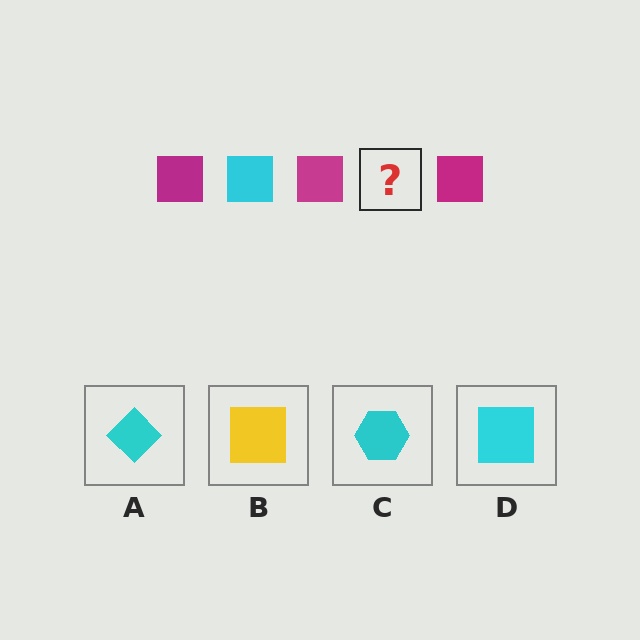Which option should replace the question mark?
Option D.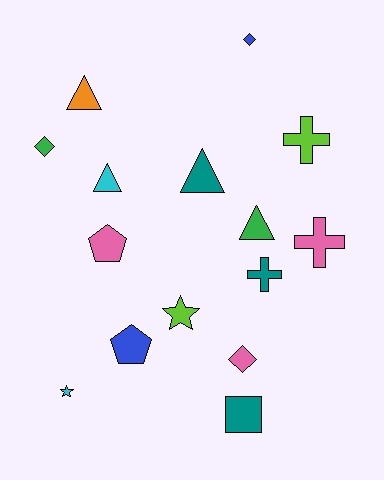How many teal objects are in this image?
There are 3 teal objects.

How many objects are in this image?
There are 15 objects.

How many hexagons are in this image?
There are no hexagons.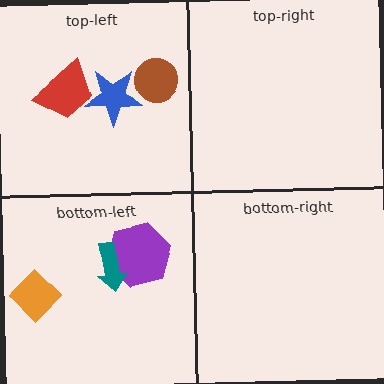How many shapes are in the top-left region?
3.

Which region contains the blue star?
The top-left region.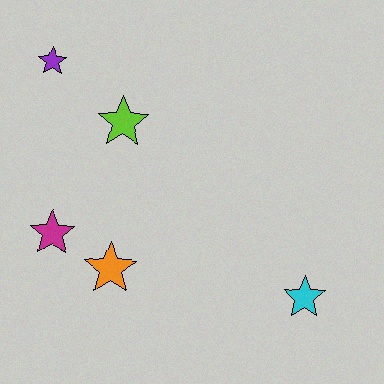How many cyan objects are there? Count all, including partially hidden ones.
There is 1 cyan object.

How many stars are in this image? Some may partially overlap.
There are 5 stars.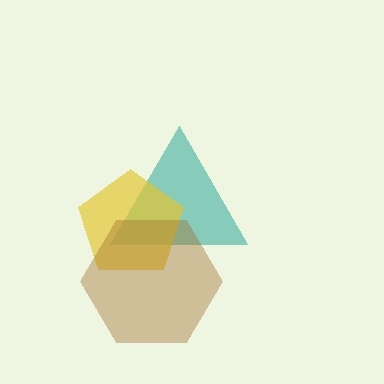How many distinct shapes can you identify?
There are 3 distinct shapes: a teal triangle, a yellow pentagon, a brown hexagon.